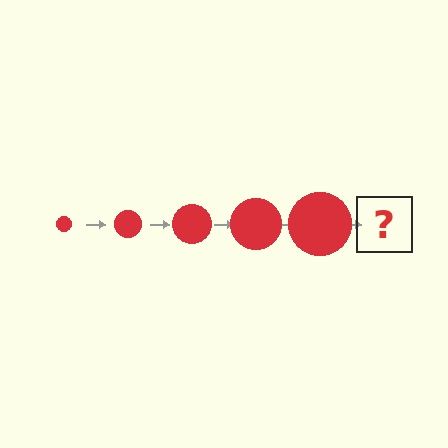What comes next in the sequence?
The next element should be a red circle, larger than the previous one.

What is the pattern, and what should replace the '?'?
The pattern is that the circle gets progressively larger each step. The '?' should be a red circle, larger than the previous one.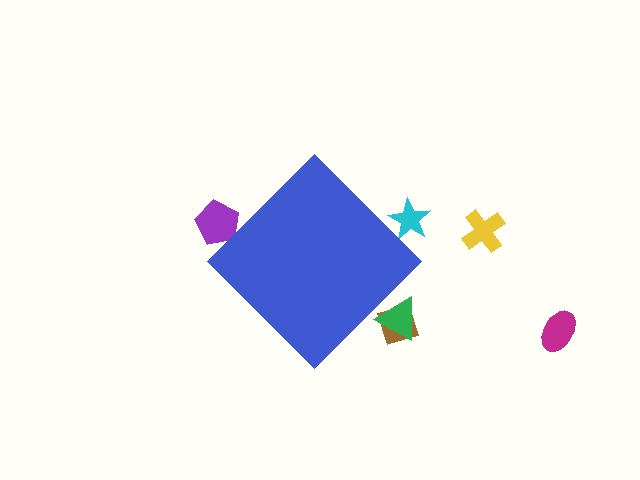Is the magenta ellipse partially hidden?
No, the magenta ellipse is fully visible.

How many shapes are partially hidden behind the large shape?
4 shapes are partially hidden.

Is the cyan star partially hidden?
Yes, the cyan star is partially hidden behind the blue diamond.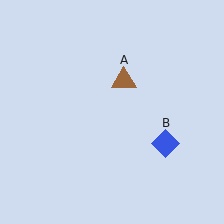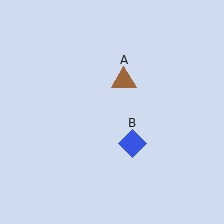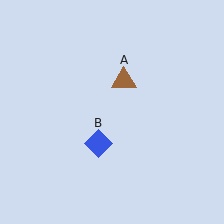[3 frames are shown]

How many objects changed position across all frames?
1 object changed position: blue diamond (object B).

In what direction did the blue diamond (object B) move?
The blue diamond (object B) moved left.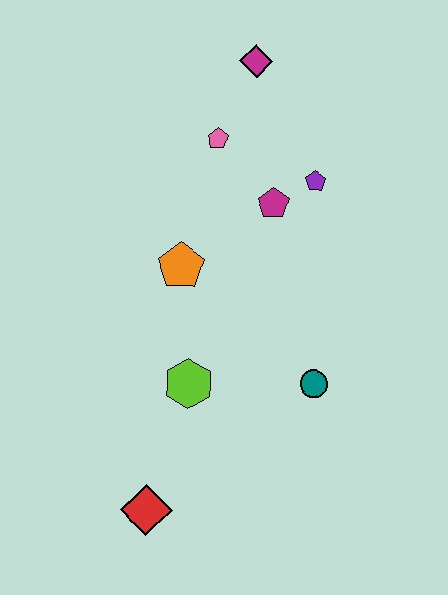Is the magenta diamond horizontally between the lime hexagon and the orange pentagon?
No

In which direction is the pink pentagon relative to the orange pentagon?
The pink pentagon is above the orange pentagon.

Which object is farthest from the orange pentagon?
The red diamond is farthest from the orange pentagon.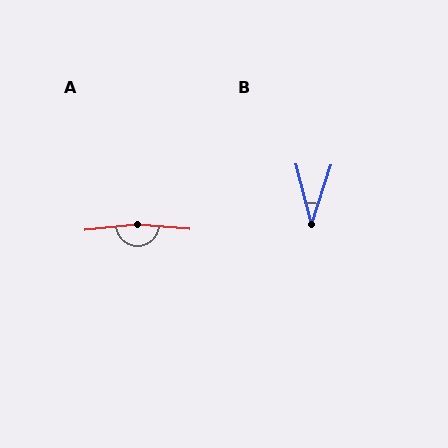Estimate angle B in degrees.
Approximately 33 degrees.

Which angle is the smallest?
B, at approximately 33 degrees.